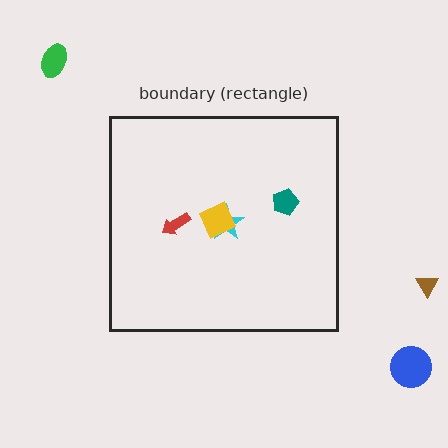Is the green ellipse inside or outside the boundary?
Outside.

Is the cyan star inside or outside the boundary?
Inside.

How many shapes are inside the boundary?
4 inside, 3 outside.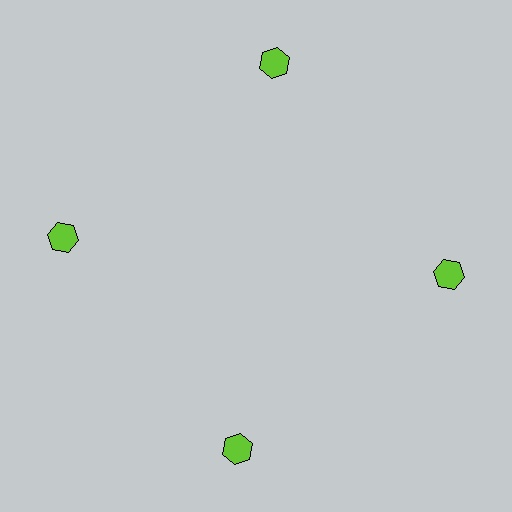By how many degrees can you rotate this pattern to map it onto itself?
The pattern maps onto itself every 90 degrees of rotation.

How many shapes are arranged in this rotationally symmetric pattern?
There are 4 shapes, arranged in 4 groups of 1.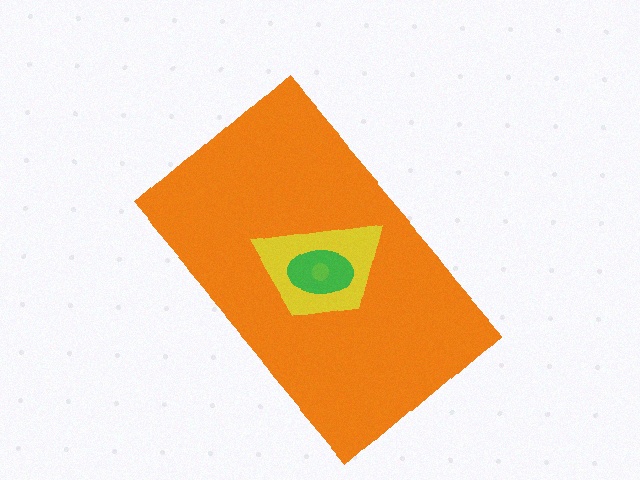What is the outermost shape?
The orange rectangle.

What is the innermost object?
The lime circle.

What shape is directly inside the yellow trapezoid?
The green ellipse.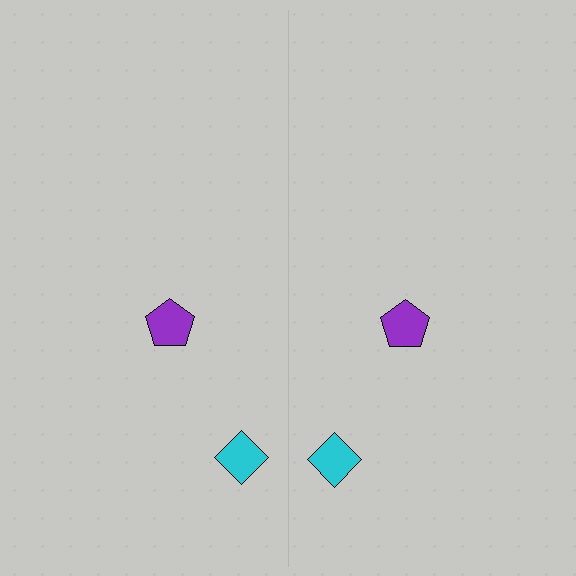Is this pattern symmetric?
Yes, this pattern has bilateral (reflection) symmetry.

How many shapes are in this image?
There are 4 shapes in this image.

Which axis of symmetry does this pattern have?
The pattern has a vertical axis of symmetry running through the center of the image.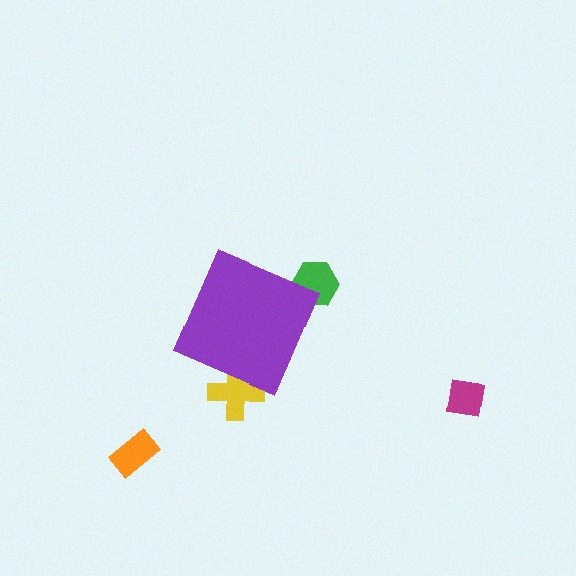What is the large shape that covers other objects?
A purple diamond.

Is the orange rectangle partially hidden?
No, the orange rectangle is fully visible.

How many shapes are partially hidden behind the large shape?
2 shapes are partially hidden.